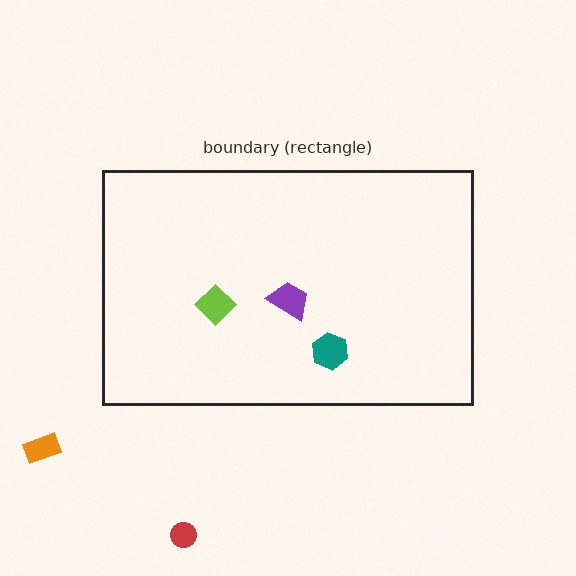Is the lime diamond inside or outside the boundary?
Inside.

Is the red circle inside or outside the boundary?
Outside.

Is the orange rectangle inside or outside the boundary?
Outside.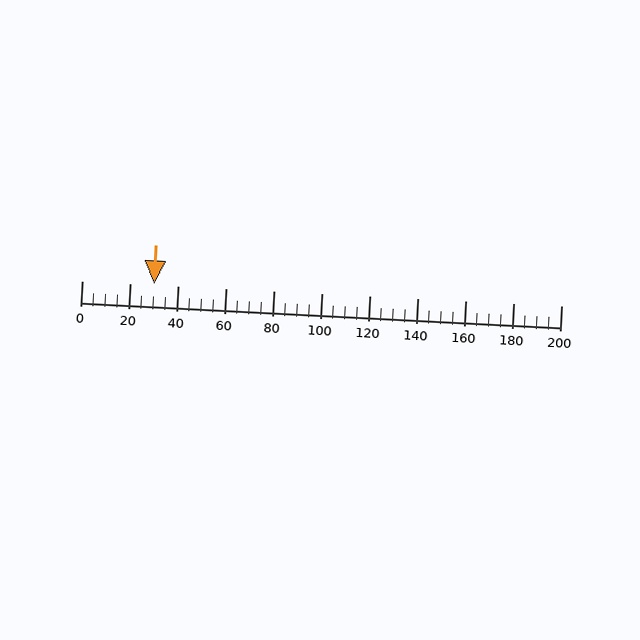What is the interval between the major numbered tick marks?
The major tick marks are spaced 20 units apart.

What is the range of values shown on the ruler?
The ruler shows values from 0 to 200.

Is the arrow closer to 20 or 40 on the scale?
The arrow is closer to 40.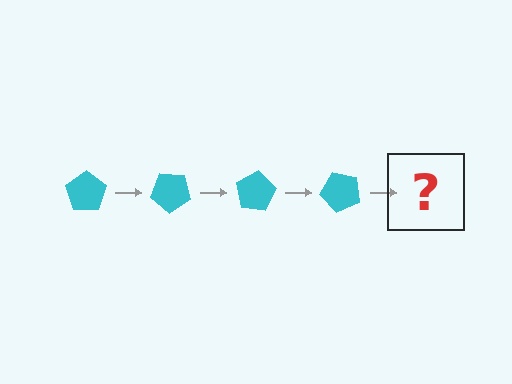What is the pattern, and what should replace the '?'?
The pattern is that the pentagon rotates 40 degrees each step. The '?' should be a cyan pentagon rotated 160 degrees.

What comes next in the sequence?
The next element should be a cyan pentagon rotated 160 degrees.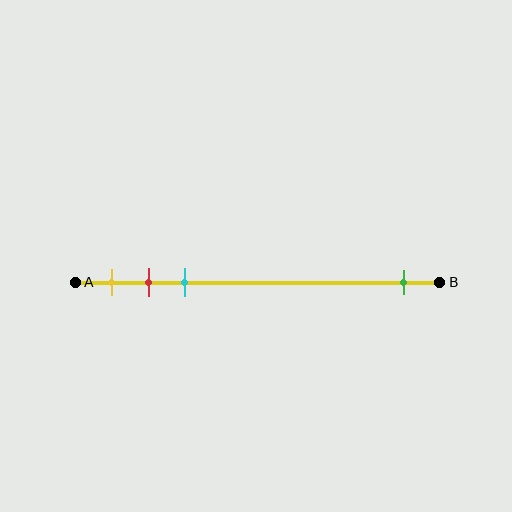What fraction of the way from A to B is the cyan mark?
The cyan mark is approximately 30% (0.3) of the way from A to B.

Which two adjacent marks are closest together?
The red and cyan marks are the closest adjacent pair.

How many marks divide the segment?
There are 4 marks dividing the segment.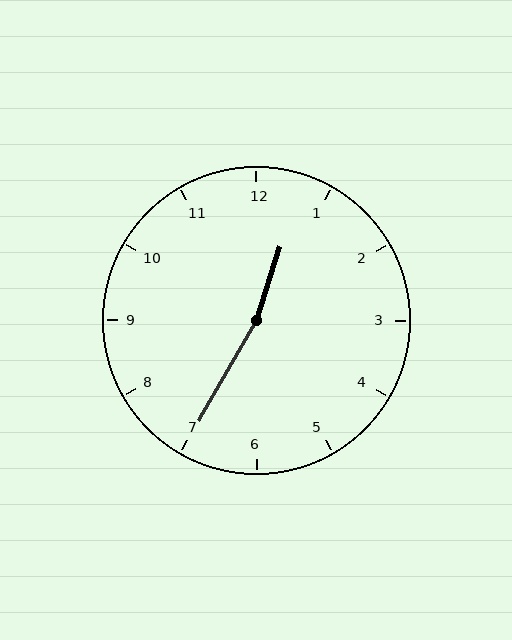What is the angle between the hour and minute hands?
Approximately 168 degrees.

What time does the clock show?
12:35.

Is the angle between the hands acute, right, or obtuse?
It is obtuse.